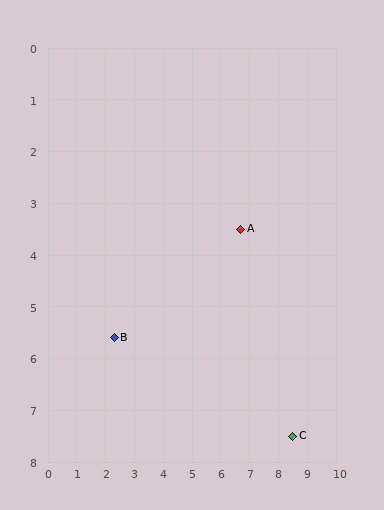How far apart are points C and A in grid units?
Points C and A are about 4.4 grid units apart.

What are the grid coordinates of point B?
Point B is at approximately (2.3, 5.6).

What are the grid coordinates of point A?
Point A is at approximately (6.7, 3.5).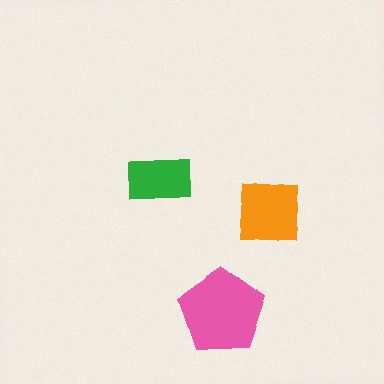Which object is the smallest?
The green rectangle.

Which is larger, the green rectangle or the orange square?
The orange square.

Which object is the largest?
The pink pentagon.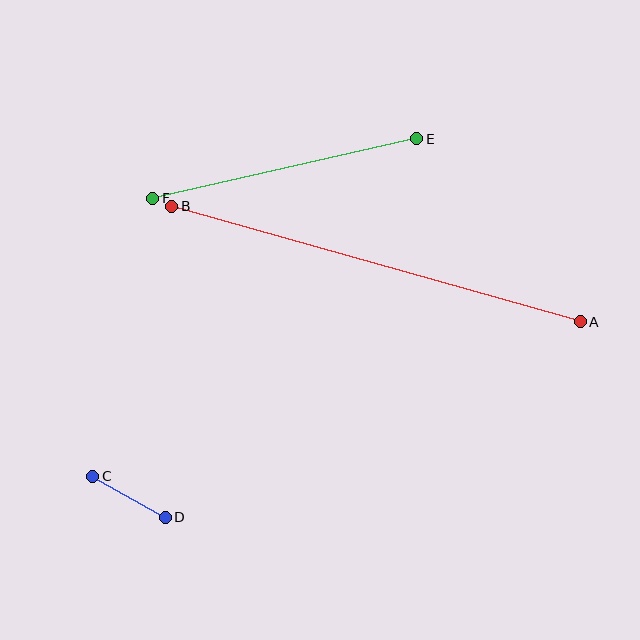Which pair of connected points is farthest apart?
Points A and B are farthest apart.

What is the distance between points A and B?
The distance is approximately 425 pixels.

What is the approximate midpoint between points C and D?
The midpoint is at approximately (129, 497) pixels.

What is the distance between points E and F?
The distance is approximately 270 pixels.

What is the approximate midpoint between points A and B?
The midpoint is at approximately (376, 264) pixels.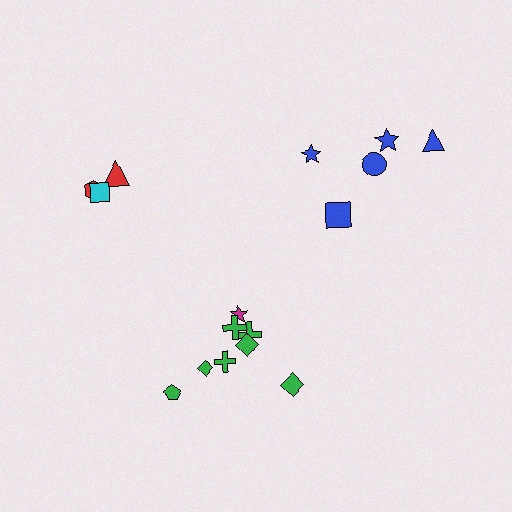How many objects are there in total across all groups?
There are 16 objects.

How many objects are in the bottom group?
There are 8 objects.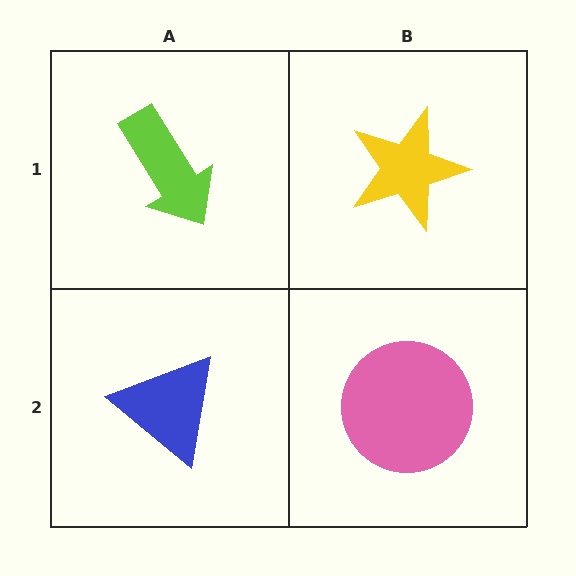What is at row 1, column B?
A yellow star.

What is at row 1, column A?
A lime arrow.